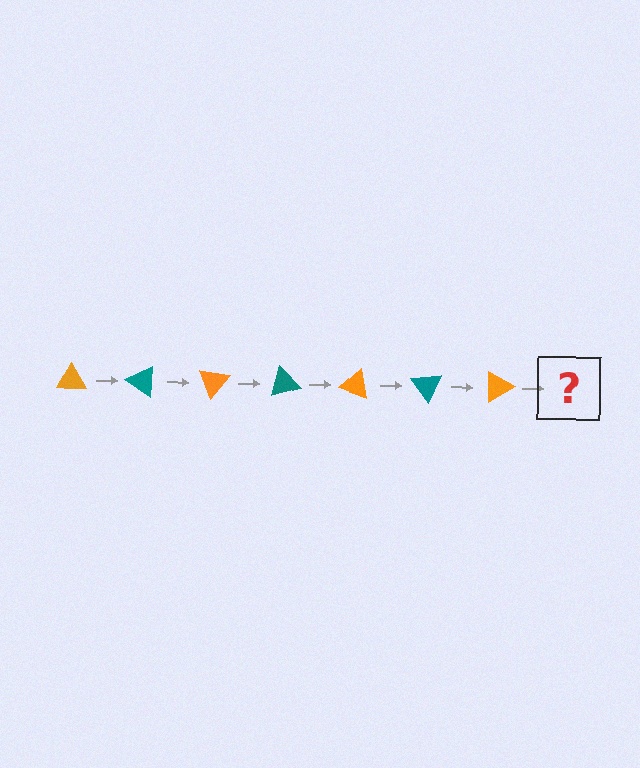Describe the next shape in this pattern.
It should be a teal triangle, rotated 245 degrees from the start.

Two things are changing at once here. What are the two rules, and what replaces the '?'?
The two rules are that it rotates 35 degrees each step and the color cycles through orange and teal. The '?' should be a teal triangle, rotated 245 degrees from the start.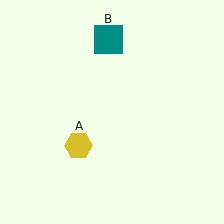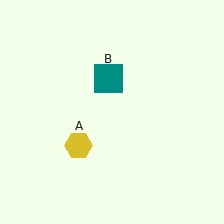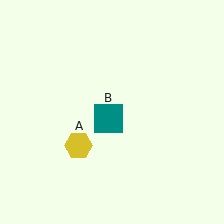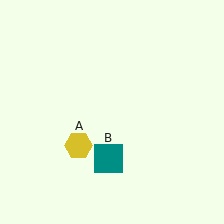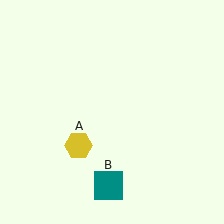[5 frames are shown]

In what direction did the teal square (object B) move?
The teal square (object B) moved down.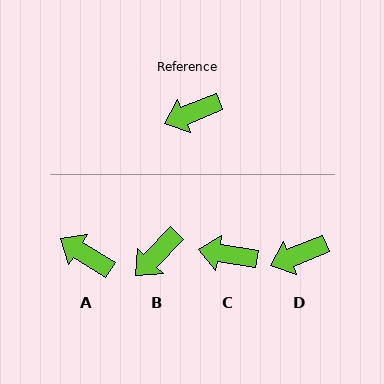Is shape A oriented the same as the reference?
No, it is off by about 54 degrees.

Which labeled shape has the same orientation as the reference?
D.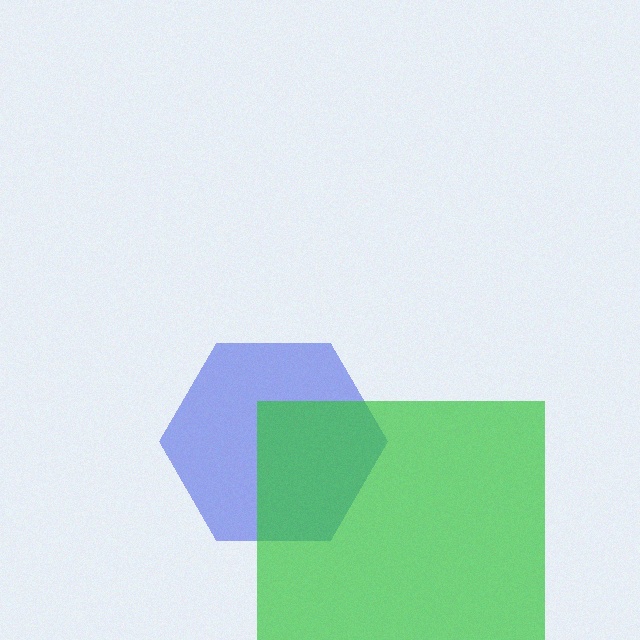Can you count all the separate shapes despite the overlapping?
Yes, there are 2 separate shapes.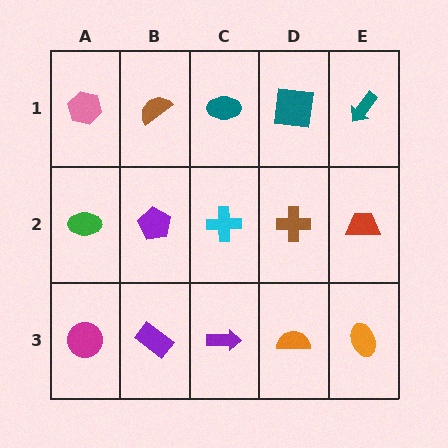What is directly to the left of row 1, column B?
A pink hexagon.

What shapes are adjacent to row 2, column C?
A teal ellipse (row 1, column C), a purple arrow (row 3, column C), a purple pentagon (row 2, column B), a brown cross (row 2, column D).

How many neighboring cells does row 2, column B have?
4.